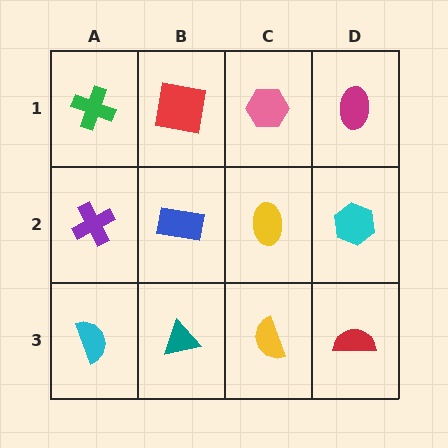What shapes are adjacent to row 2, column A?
A green cross (row 1, column A), a cyan semicircle (row 3, column A), a blue rectangle (row 2, column B).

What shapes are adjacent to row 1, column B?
A blue rectangle (row 2, column B), a green cross (row 1, column A), a pink hexagon (row 1, column C).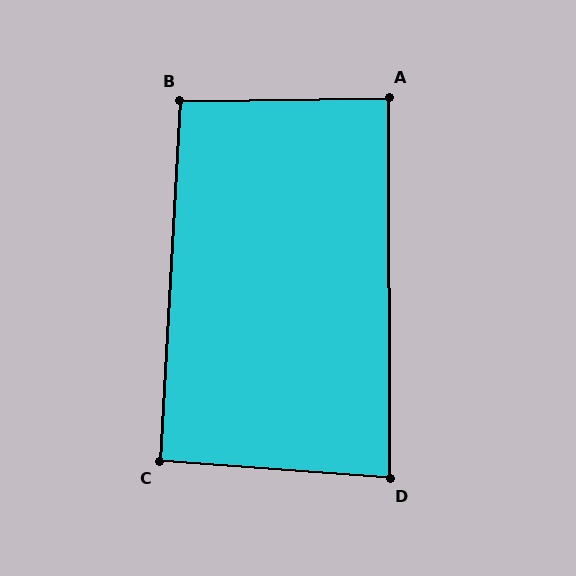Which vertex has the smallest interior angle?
D, at approximately 86 degrees.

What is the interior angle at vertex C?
Approximately 91 degrees (approximately right).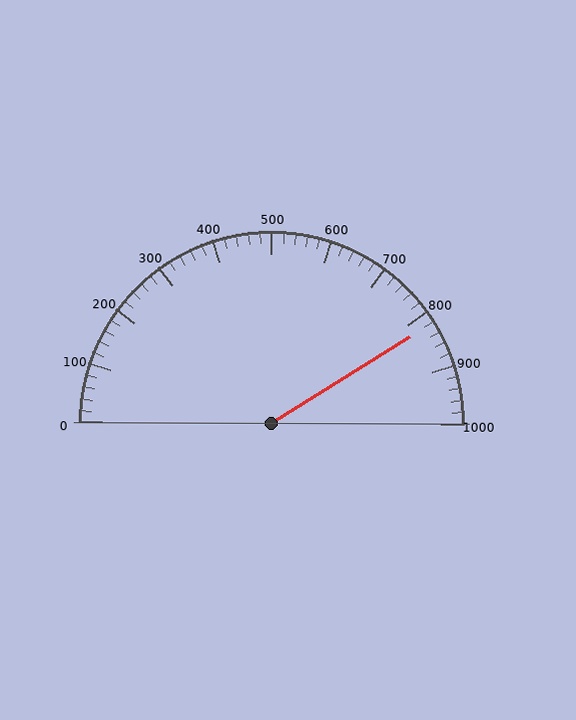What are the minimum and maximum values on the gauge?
The gauge ranges from 0 to 1000.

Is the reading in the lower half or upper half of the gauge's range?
The reading is in the upper half of the range (0 to 1000).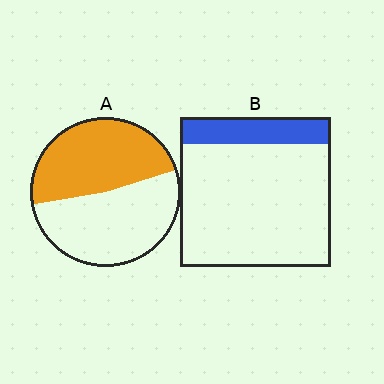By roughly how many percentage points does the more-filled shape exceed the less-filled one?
By roughly 30 percentage points (A over B).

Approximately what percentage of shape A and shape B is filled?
A is approximately 50% and B is approximately 20%.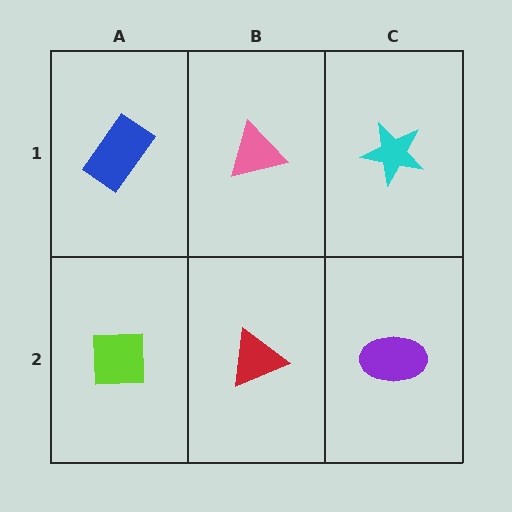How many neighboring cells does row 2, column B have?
3.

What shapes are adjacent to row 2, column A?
A blue rectangle (row 1, column A), a red triangle (row 2, column B).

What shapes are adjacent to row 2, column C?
A cyan star (row 1, column C), a red triangle (row 2, column B).